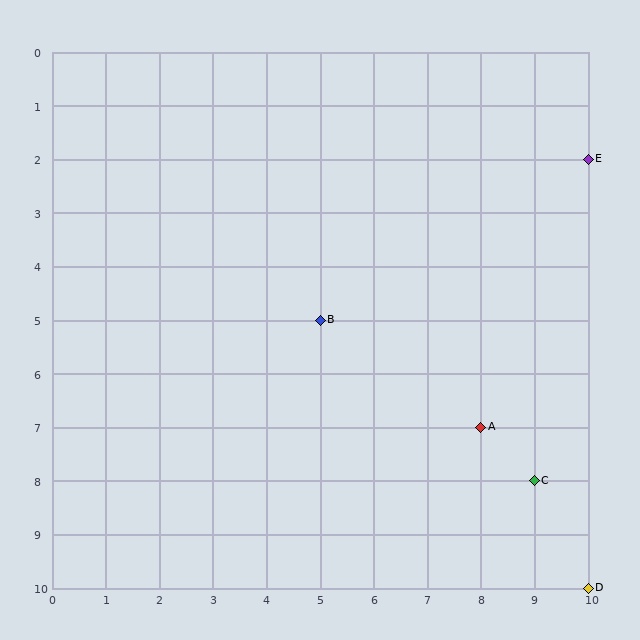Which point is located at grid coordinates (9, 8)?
Point C is at (9, 8).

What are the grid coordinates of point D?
Point D is at grid coordinates (10, 10).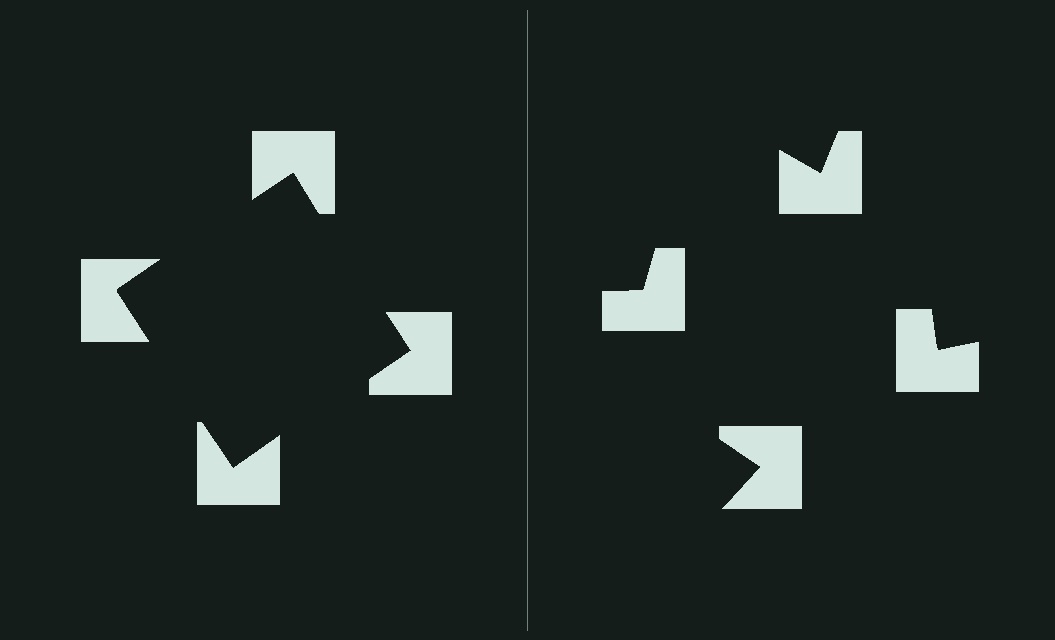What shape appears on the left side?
An illusory square.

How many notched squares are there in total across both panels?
8 — 4 on each side.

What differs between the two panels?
The notched squares are positioned identically on both sides; only the wedge orientations differ. On the left they align to a square; on the right they are misaligned.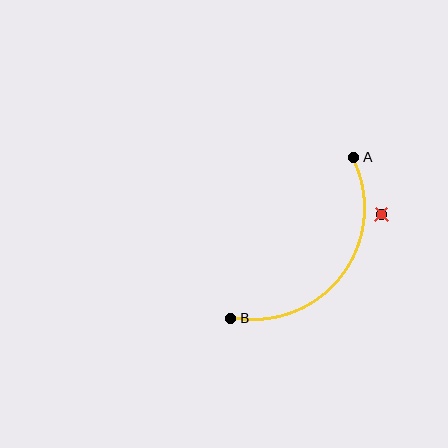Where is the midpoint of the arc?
The arc midpoint is the point on the curve farthest from the straight line joining A and B. It sits below and to the right of that line.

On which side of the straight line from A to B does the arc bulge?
The arc bulges below and to the right of the straight line connecting A and B.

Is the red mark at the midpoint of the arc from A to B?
No — the red mark does not lie on the arc at all. It sits slightly outside the curve.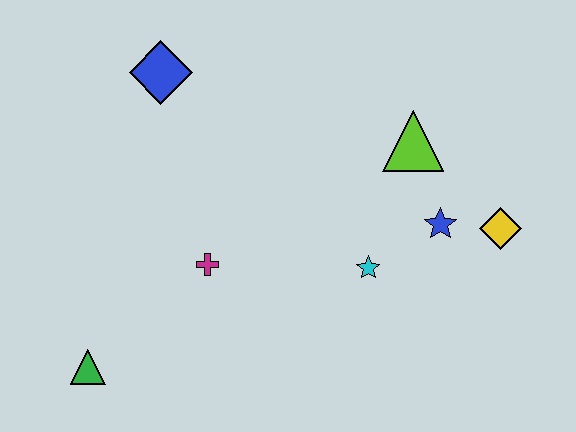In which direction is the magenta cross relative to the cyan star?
The magenta cross is to the left of the cyan star.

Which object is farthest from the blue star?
The green triangle is farthest from the blue star.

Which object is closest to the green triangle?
The magenta cross is closest to the green triangle.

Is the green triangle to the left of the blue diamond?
Yes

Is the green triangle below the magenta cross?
Yes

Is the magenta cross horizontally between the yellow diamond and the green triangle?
Yes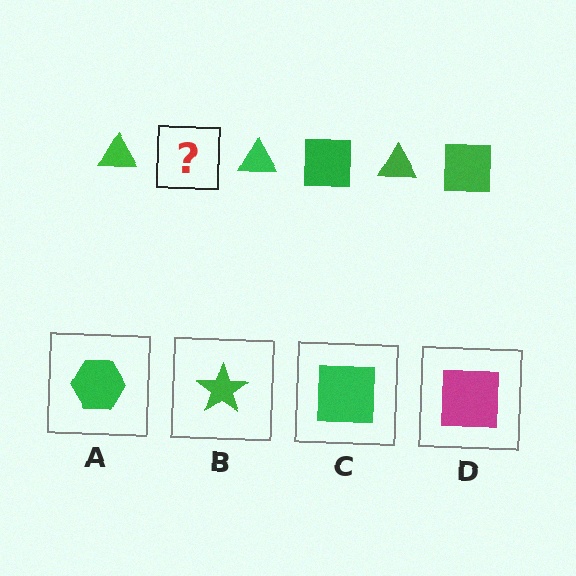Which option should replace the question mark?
Option C.